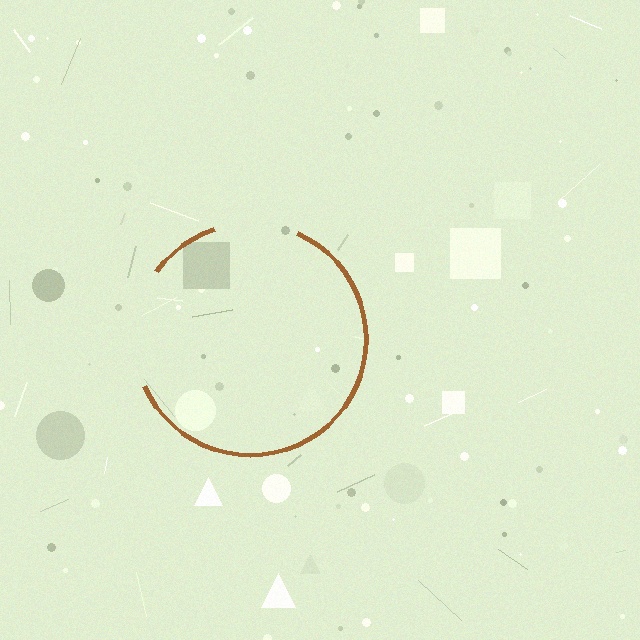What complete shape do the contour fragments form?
The contour fragments form a circle.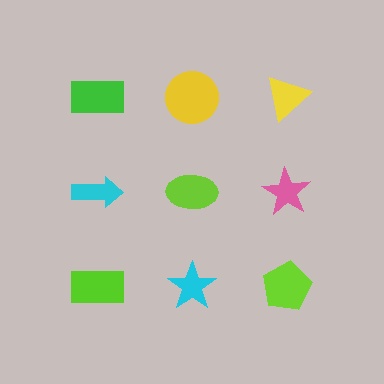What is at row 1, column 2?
A yellow circle.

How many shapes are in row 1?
3 shapes.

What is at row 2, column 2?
A lime ellipse.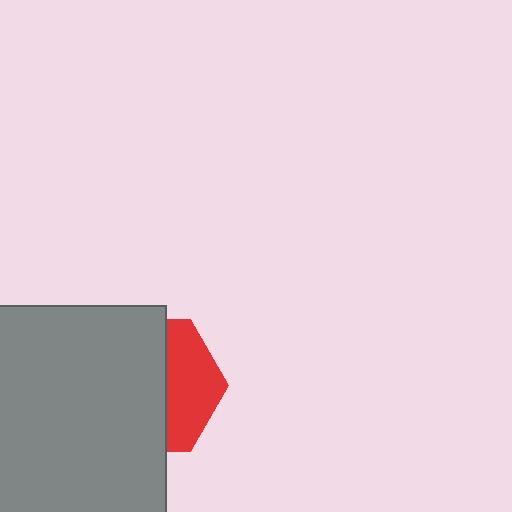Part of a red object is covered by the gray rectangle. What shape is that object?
It is a hexagon.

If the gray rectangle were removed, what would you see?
You would see the complete red hexagon.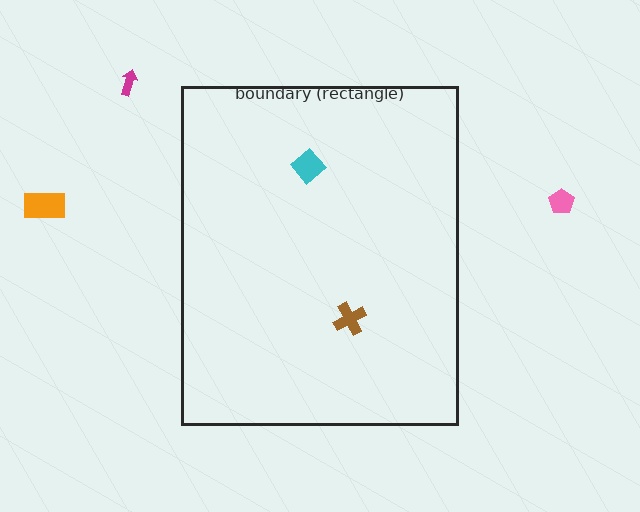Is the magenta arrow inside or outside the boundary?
Outside.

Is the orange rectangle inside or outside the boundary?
Outside.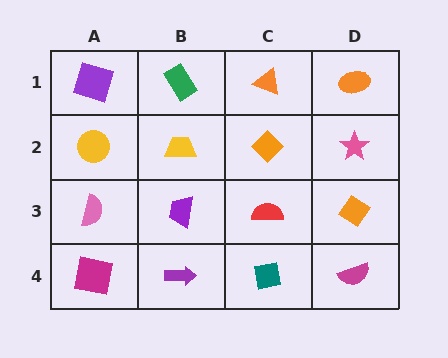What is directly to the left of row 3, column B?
A pink semicircle.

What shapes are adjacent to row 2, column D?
An orange ellipse (row 1, column D), an orange diamond (row 3, column D), an orange diamond (row 2, column C).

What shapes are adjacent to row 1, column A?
A yellow circle (row 2, column A), a green rectangle (row 1, column B).